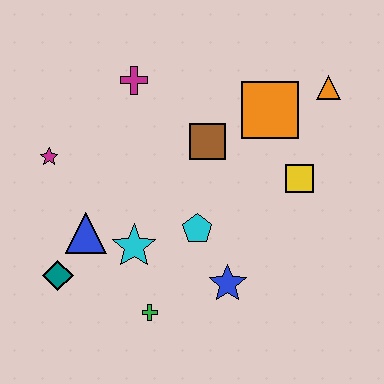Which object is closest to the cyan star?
The blue triangle is closest to the cyan star.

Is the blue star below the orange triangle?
Yes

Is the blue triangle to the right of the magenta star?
Yes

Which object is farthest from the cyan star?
The orange triangle is farthest from the cyan star.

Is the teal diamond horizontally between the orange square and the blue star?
No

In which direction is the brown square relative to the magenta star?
The brown square is to the right of the magenta star.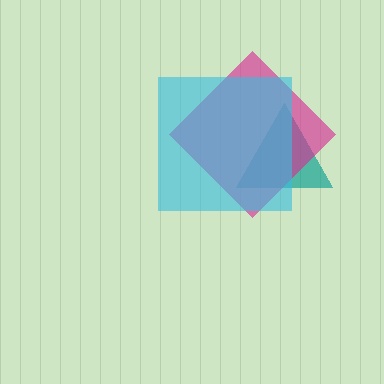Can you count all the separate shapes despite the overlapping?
Yes, there are 3 separate shapes.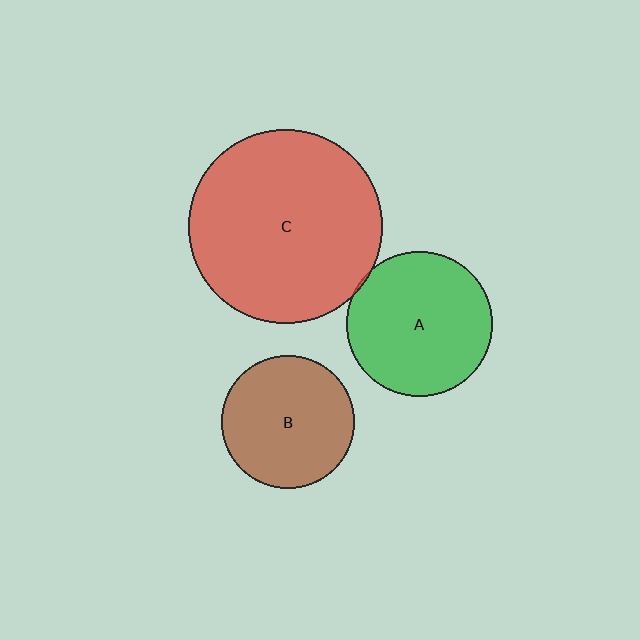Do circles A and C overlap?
Yes.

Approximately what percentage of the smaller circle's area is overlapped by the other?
Approximately 5%.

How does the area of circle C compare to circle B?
Approximately 2.1 times.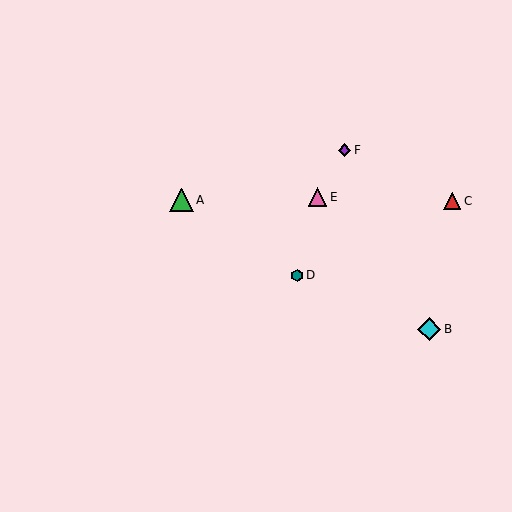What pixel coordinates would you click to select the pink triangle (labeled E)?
Click at (317, 197) to select the pink triangle E.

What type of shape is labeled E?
Shape E is a pink triangle.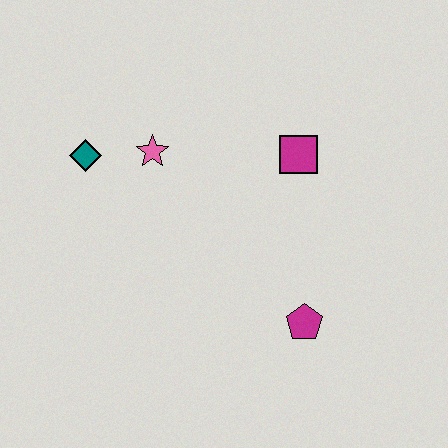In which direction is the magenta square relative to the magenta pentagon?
The magenta square is above the magenta pentagon.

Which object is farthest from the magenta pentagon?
The teal diamond is farthest from the magenta pentagon.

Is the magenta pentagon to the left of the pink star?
No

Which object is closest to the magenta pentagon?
The magenta square is closest to the magenta pentagon.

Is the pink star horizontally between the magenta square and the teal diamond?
Yes